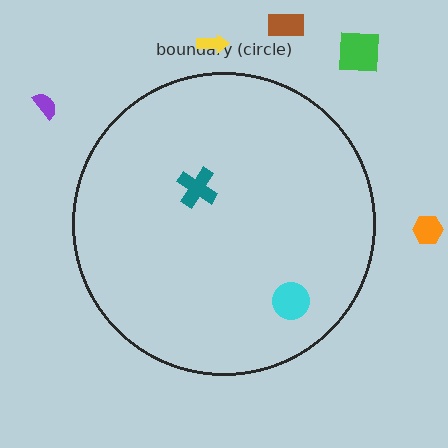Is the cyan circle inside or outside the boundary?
Inside.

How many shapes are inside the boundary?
2 inside, 5 outside.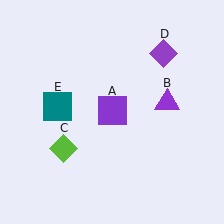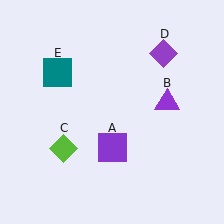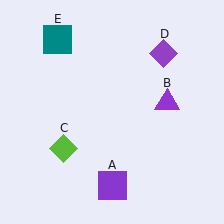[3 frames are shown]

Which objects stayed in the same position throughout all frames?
Purple triangle (object B) and lime diamond (object C) and purple diamond (object D) remained stationary.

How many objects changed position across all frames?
2 objects changed position: purple square (object A), teal square (object E).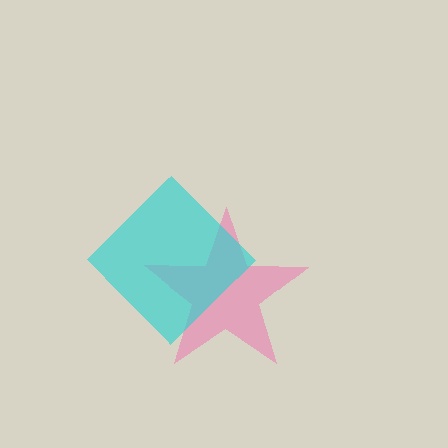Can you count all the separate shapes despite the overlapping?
Yes, there are 2 separate shapes.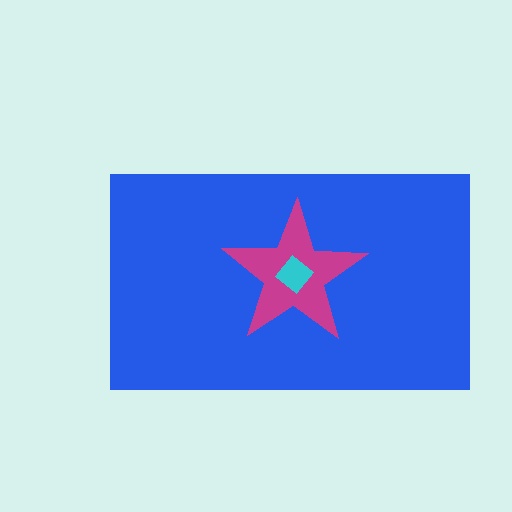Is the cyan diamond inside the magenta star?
Yes.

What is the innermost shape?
The cyan diamond.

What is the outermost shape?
The blue rectangle.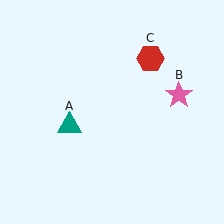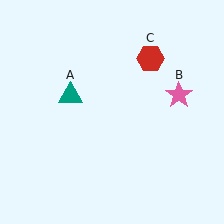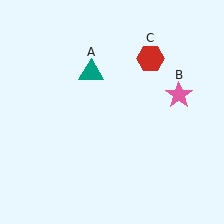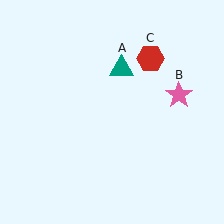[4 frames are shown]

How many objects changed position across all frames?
1 object changed position: teal triangle (object A).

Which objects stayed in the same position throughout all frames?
Pink star (object B) and red hexagon (object C) remained stationary.